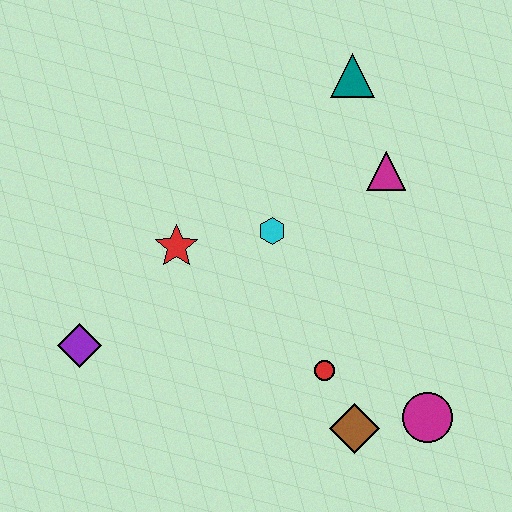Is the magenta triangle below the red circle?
No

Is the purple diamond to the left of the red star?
Yes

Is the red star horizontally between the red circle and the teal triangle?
No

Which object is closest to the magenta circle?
The brown diamond is closest to the magenta circle.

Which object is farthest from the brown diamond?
The teal triangle is farthest from the brown diamond.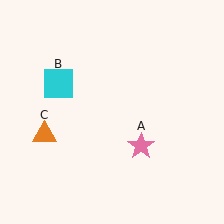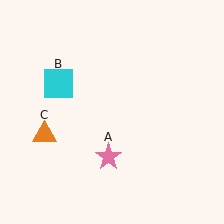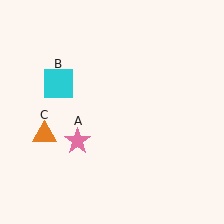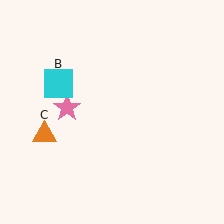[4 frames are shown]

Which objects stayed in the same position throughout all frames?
Cyan square (object B) and orange triangle (object C) remained stationary.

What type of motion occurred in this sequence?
The pink star (object A) rotated clockwise around the center of the scene.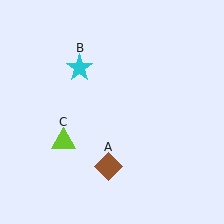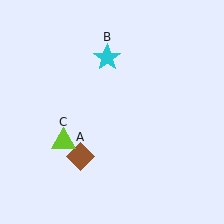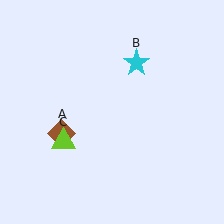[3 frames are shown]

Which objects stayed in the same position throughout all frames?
Lime triangle (object C) remained stationary.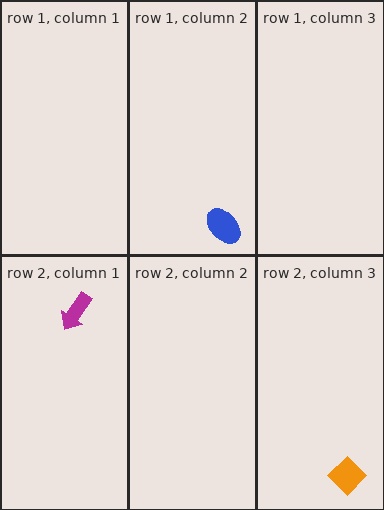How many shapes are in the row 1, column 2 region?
1.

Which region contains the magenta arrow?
The row 2, column 1 region.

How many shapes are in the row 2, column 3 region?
1.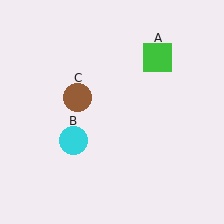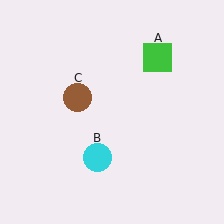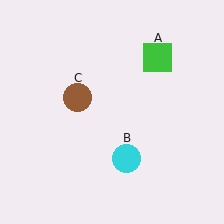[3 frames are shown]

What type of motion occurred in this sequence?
The cyan circle (object B) rotated counterclockwise around the center of the scene.